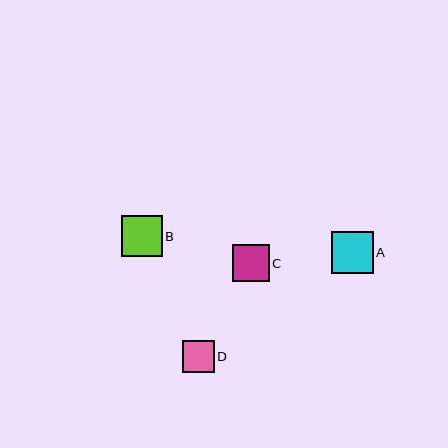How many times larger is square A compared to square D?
Square A is approximately 1.3 times the size of square D.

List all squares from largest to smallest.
From largest to smallest: A, B, C, D.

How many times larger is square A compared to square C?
Square A is approximately 1.1 times the size of square C.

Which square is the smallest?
Square D is the smallest with a size of approximately 32 pixels.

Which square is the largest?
Square A is the largest with a size of approximately 42 pixels.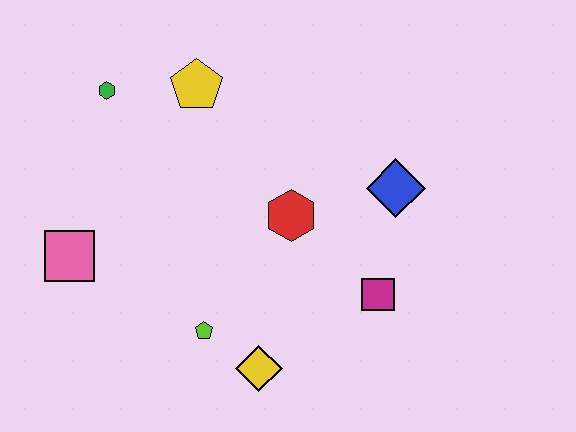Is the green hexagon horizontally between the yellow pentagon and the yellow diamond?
No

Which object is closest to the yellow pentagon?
The green hexagon is closest to the yellow pentagon.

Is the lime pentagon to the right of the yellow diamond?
No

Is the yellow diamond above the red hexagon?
No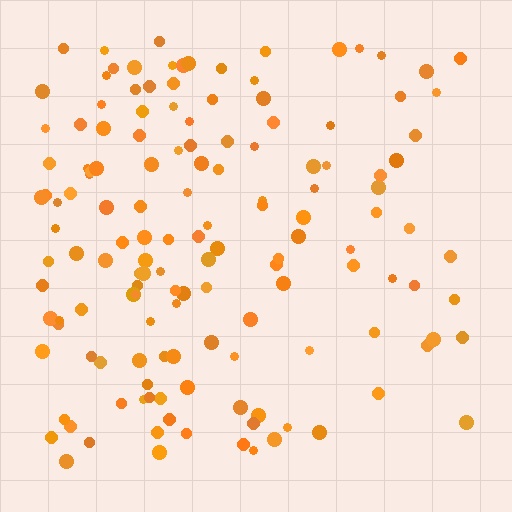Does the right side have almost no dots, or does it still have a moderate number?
Still a moderate number, just noticeably fewer than the left.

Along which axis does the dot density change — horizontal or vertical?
Horizontal.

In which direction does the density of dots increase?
From right to left, with the left side densest.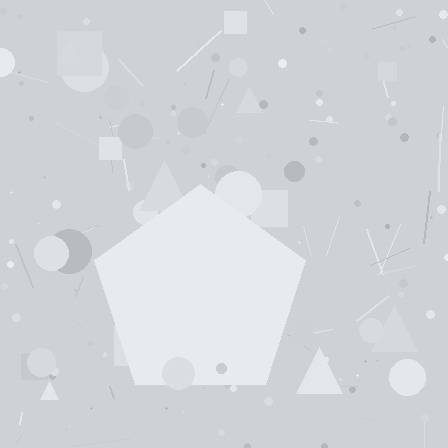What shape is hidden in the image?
A pentagon is hidden in the image.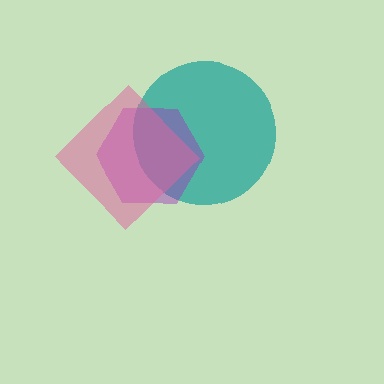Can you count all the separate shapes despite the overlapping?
Yes, there are 3 separate shapes.